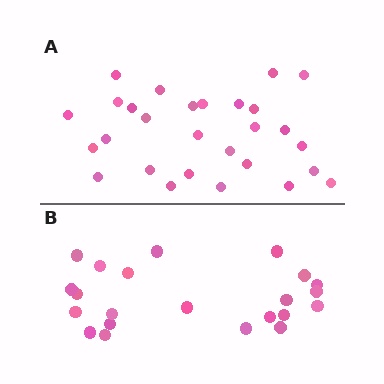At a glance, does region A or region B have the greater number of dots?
Region A (the top region) has more dots.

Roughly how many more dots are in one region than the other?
Region A has about 6 more dots than region B.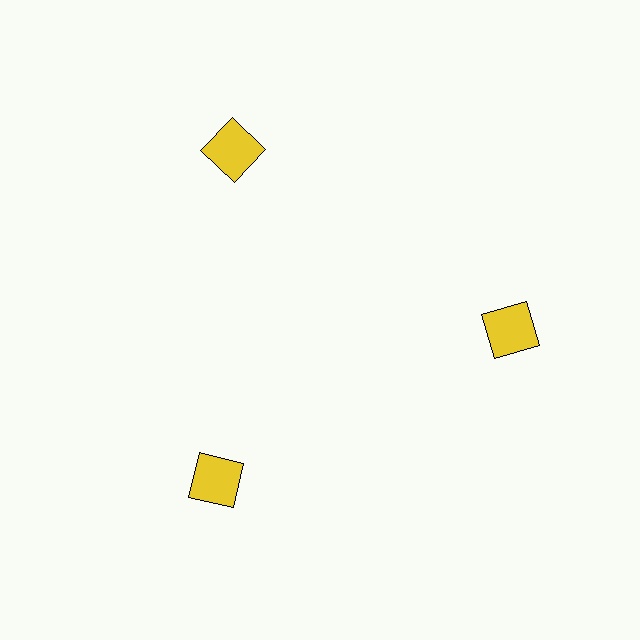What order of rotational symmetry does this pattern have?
This pattern has 3-fold rotational symmetry.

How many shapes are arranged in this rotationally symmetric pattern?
There are 3 shapes, arranged in 3 groups of 1.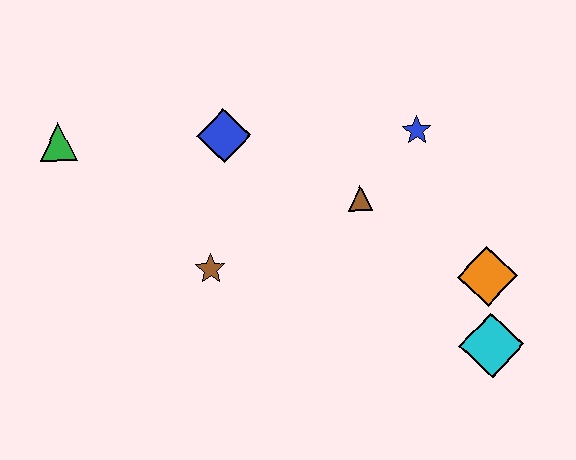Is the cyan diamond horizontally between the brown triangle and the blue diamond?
No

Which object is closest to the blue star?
The brown triangle is closest to the blue star.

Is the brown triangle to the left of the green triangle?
No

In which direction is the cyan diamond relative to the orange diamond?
The cyan diamond is below the orange diamond.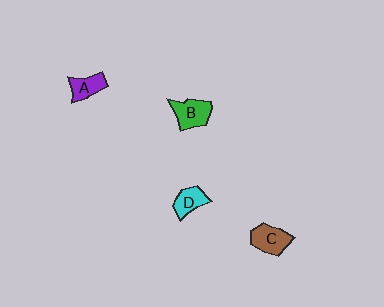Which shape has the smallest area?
Shape A (purple).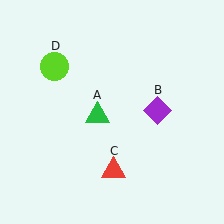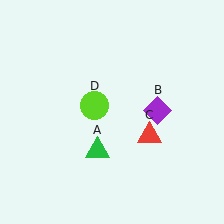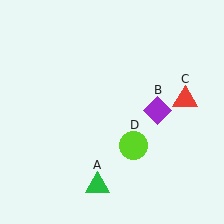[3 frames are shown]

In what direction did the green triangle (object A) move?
The green triangle (object A) moved down.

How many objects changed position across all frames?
3 objects changed position: green triangle (object A), red triangle (object C), lime circle (object D).